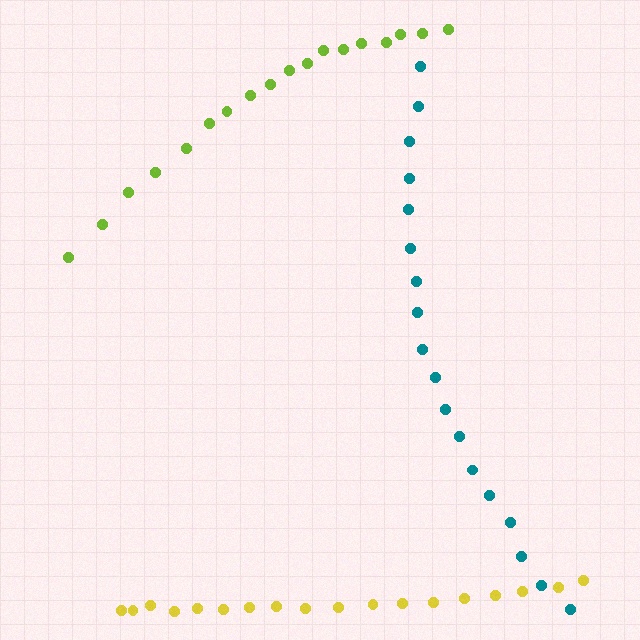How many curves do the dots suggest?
There are 3 distinct paths.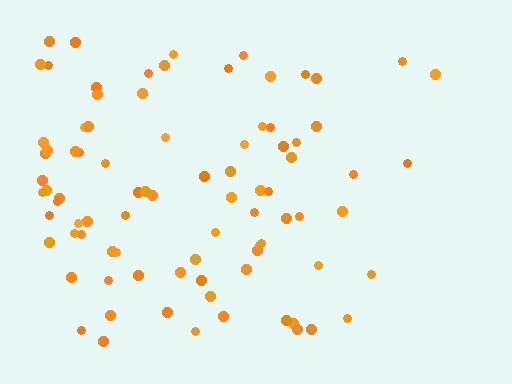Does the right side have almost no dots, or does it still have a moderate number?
Still a moderate number, just noticeably fewer than the left.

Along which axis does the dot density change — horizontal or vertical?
Horizontal.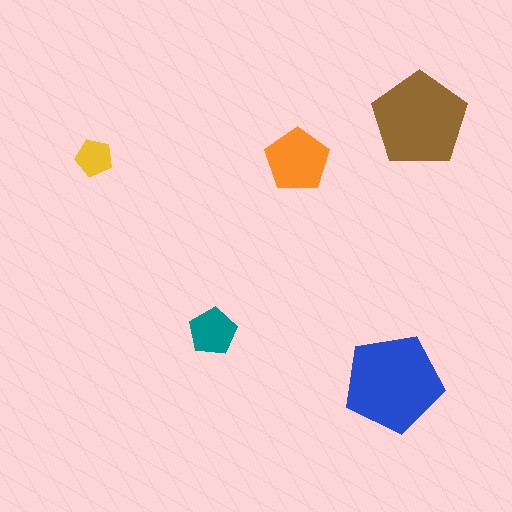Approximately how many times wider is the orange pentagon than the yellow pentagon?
About 1.5 times wider.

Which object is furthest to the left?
The yellow pentagon is leftmost.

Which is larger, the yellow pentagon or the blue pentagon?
The blue one.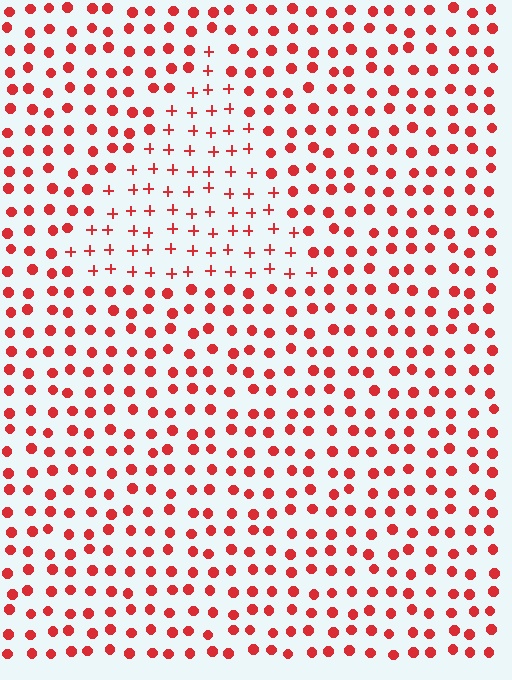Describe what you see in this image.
The image is filled with small red elements arranged in a uniform grid. A triangle-shaped region contains plus signs, while the surrounding area contains circles. The boundary is defined purely by the change in element shape.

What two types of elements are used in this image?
The image uses plus signs inside the triangle region and circles outside it.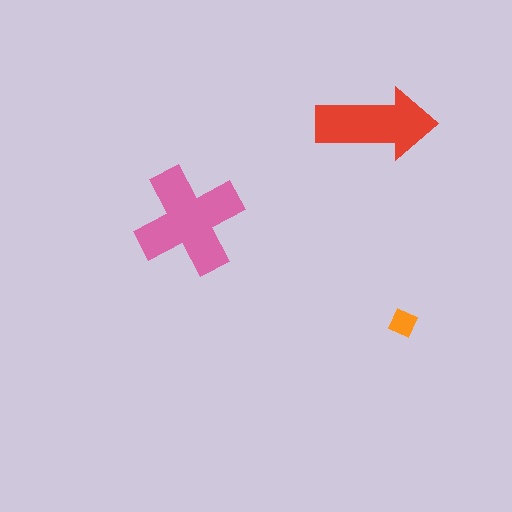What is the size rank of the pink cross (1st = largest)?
1st.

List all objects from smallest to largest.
The orange diamond, the red arrow, the pink cross.